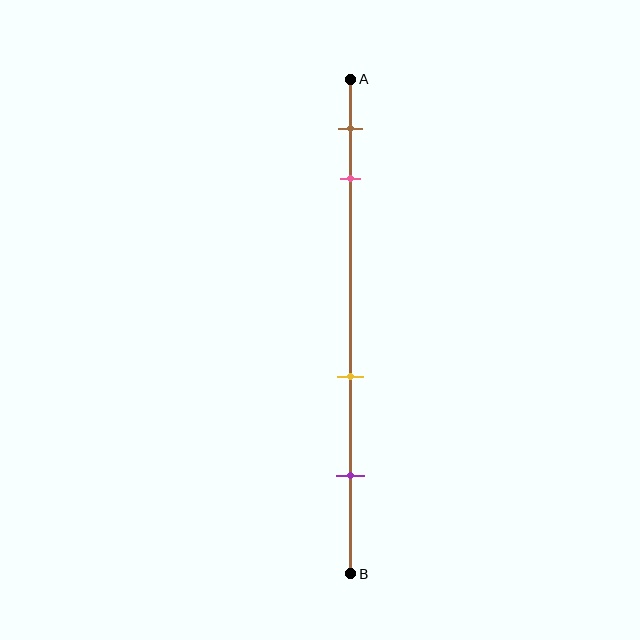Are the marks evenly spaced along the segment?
No, the marks are not evenly spaced.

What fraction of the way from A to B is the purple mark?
The purple mark is approximately 80% (0.8) of the way from A to B.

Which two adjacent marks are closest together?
The brown and pink marks are the closest adjacent pair.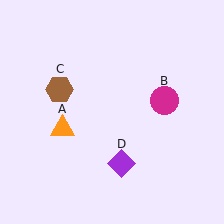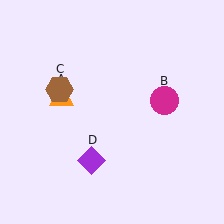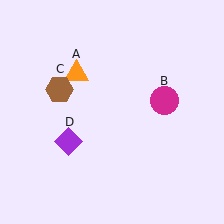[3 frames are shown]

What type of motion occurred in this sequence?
The orange triangle (object A), purple diamond (object D) rotated clockwise around the center of the scene.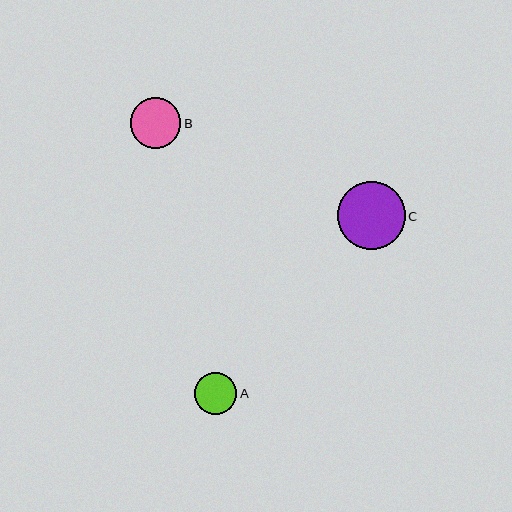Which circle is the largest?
Circle C is the largest with a size of approximately 68 pixels.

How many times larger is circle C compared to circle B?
Circle C is approximately 1.4 times the size of circle B.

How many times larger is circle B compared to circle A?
Circle B is approximately 1.2 times the size of circle A.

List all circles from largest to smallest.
From largest to smallest: C, B, A.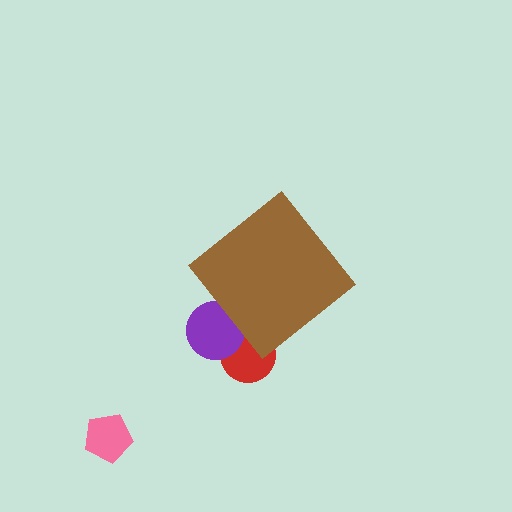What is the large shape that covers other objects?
A brown diamond.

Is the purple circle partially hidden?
Yes, the purple circle is partially hidden behind the brown diamond.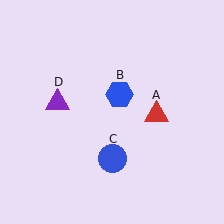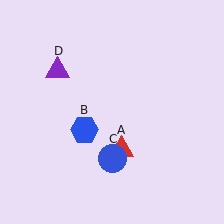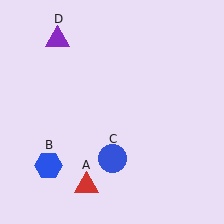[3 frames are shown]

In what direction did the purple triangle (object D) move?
The purple triangle (object D) moved up.